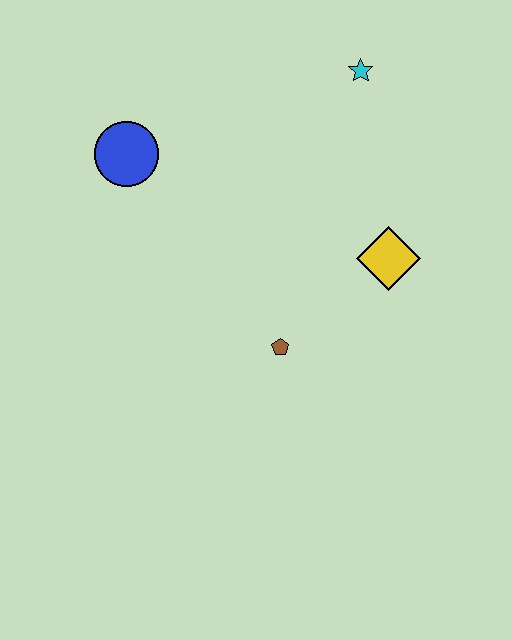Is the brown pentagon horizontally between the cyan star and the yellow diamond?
No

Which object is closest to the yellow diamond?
The brown pentagon is closest to the yellow diamond.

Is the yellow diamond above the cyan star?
No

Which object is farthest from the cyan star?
The brown pentagon is farthest from the cyan star.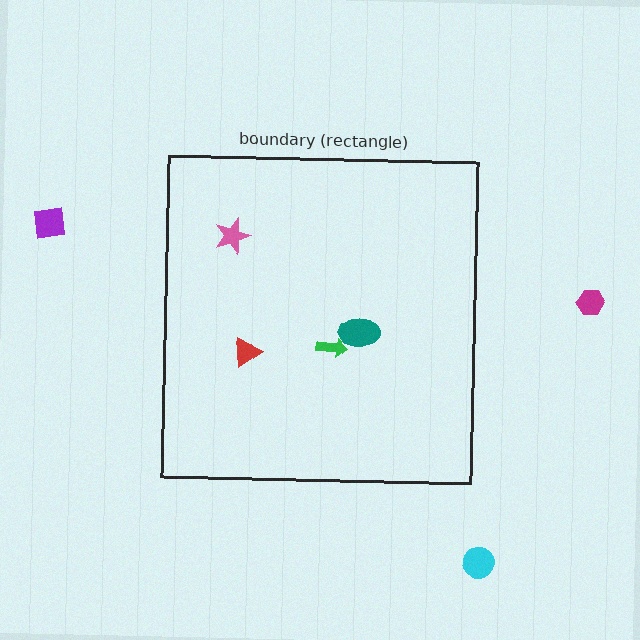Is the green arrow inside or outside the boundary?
Inside.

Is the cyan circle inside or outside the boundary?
Outside.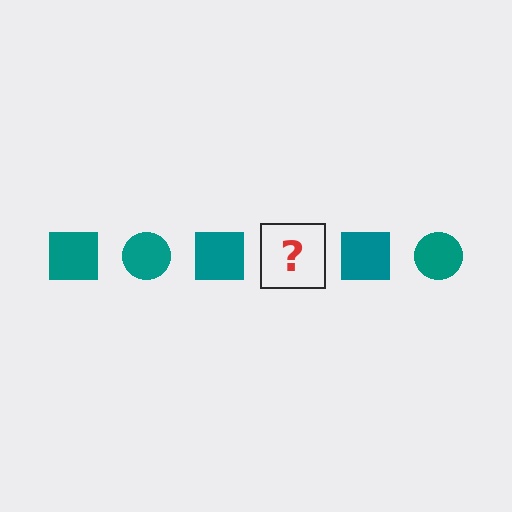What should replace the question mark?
The question mark should be replaced with a teal circle.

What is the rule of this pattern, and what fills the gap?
The rule is that the pattern cycles through square, circle shapes in teal. The gap should be filled with a teal circle.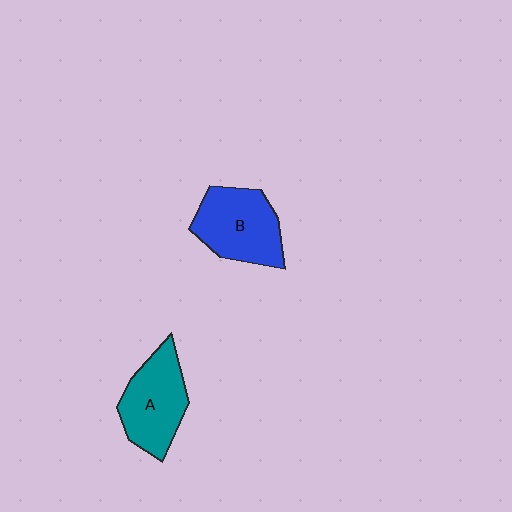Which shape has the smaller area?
Shape A (teal).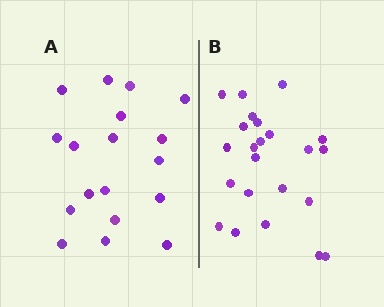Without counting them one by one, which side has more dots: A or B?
Region B (the right region) has more dots.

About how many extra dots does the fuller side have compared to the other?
Region B has about 5 more dots than region A.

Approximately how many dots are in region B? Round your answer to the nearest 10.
About 20 dots. (The exact count is 23, which rounds to 20.)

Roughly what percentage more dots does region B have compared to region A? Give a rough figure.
About 30% more.